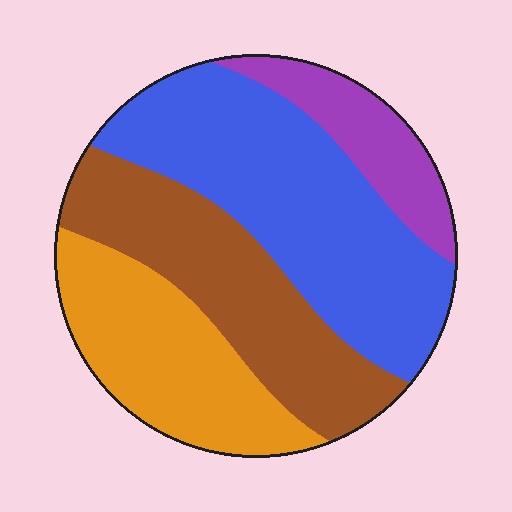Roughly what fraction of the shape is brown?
Brown covers around 25% of the shape.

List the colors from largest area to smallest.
From largest to smallest: blue, brown, orange, purple.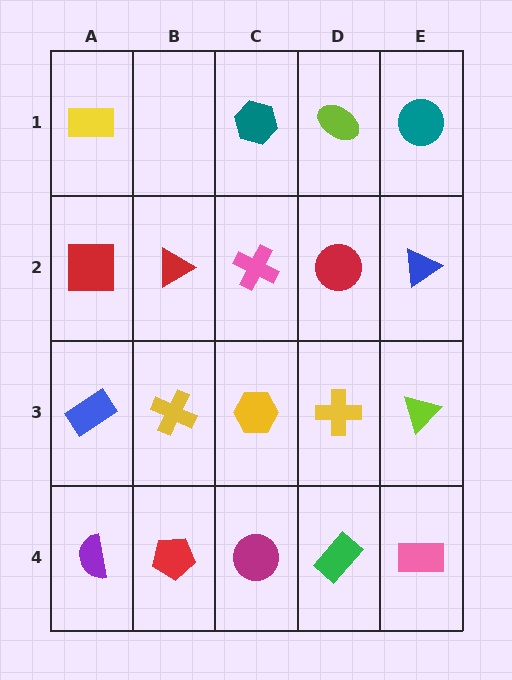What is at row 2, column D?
A red circle.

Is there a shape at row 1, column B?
No, that cell is empty.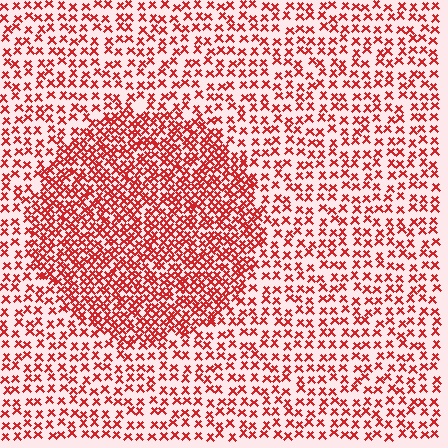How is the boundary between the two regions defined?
The boundary is defined by a change in element density (approximately 2.0x ratio). All elements are the same color, size, and shape.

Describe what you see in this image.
The image contains small red elements arranged at two different densities. A circle-shaped region is visible where the elements are more densely packed than the surrounding area.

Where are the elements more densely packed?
The elements are more densely packed inside the circle boundary.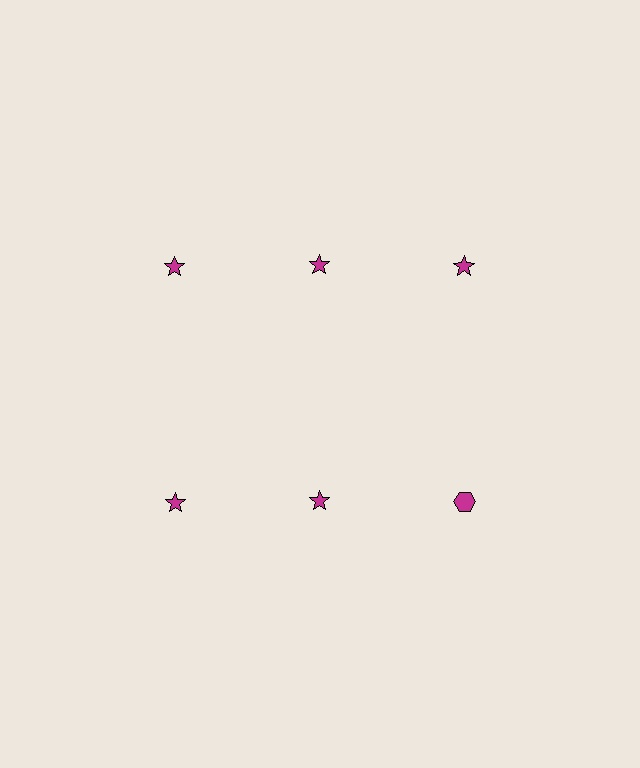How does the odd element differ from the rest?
It has a different shape: hexagon instead of star.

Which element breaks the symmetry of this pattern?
The magenta hexagon in the second row, center column breaks the symmetry. All other shapes are magenta stars.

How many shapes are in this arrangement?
There are 6 shapes arranged in a grid pattern.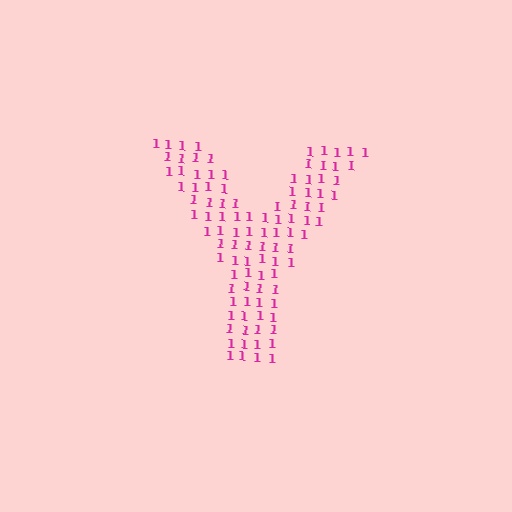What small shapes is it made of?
It is made of small digit 1's.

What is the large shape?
The large shape is the letter Y.